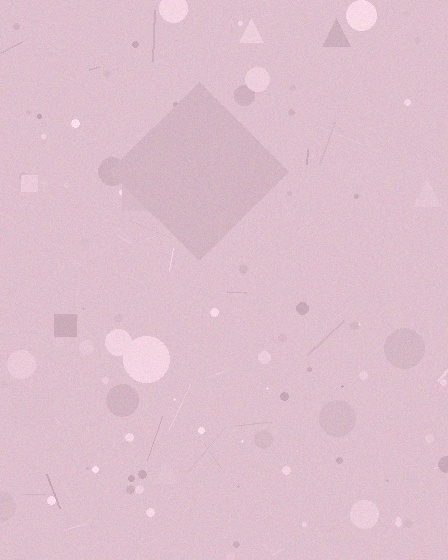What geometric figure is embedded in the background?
A diamond is embedded in the background.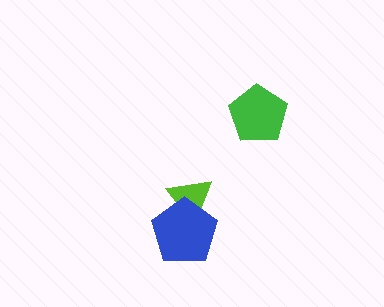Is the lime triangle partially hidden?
Yes, it is partially covered by another shape.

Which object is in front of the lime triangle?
The blue pentagon is in front of the lime triangle.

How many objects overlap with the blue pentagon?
1 object overlaps with the blue pentagon.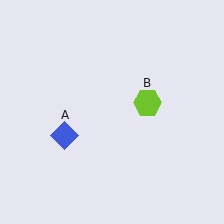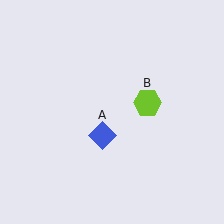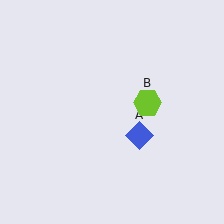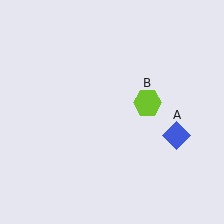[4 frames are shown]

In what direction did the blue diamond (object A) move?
The blue diamond (object A) moved right.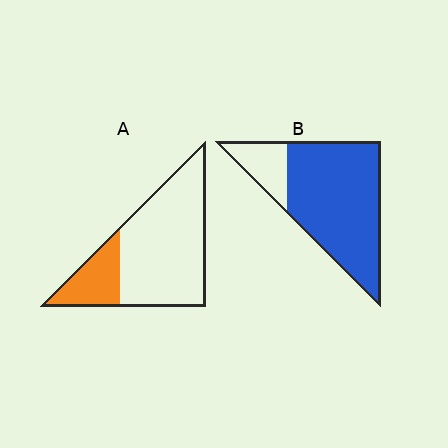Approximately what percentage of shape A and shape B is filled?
A is approximately 25% and B is approximately 80%.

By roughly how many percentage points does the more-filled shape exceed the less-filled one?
By roughly 60 percentage points (B over A).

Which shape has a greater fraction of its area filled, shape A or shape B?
Shape B.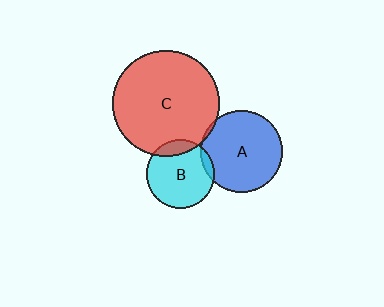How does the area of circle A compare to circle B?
Approximately 1.4 times.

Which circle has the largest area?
Circle C (red).